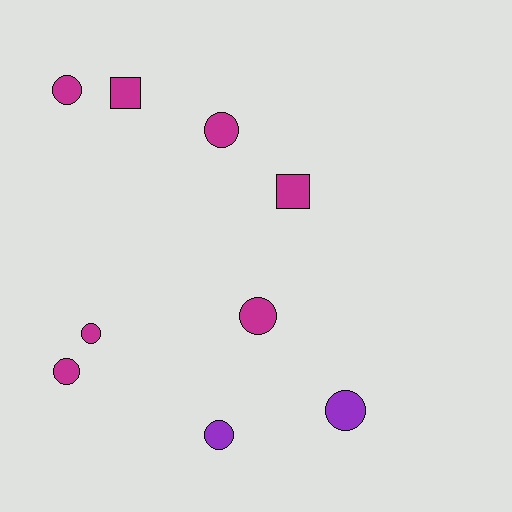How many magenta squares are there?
There are 2 magenta squares.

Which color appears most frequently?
Magenta, with 7 objects.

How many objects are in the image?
There are 9 objects.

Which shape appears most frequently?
Circle, with 7 objects.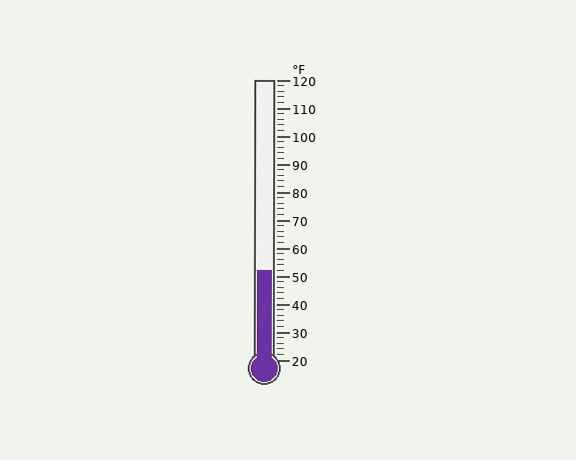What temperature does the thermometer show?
The thermometer shows approximately 52°F.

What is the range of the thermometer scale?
The thermometer scale ranges from 20°F to 120°F.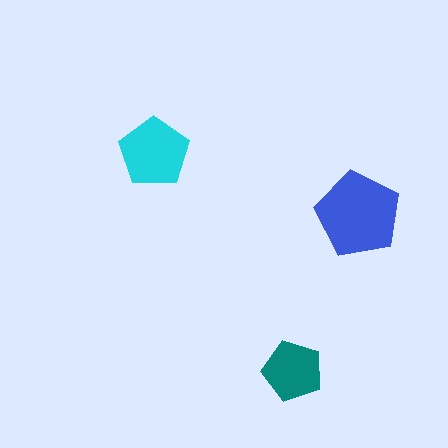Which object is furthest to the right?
The blue pentagon is rightmost.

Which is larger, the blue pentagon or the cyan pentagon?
The blue one.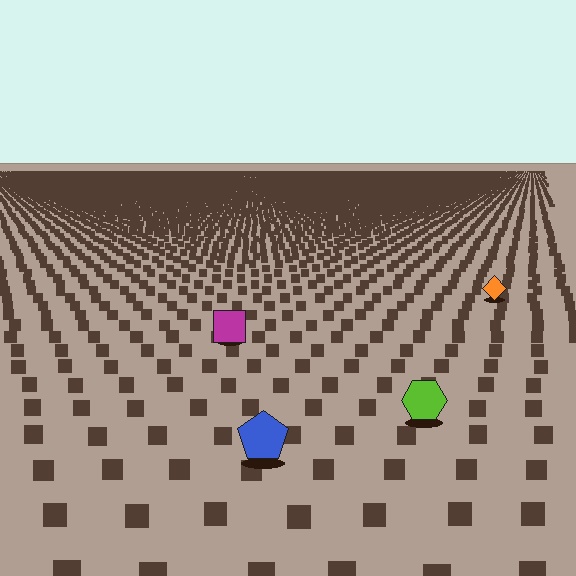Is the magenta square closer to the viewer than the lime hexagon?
No. The lime hexagon is closer — you can tell from the texture gradient: the ground texture is coarser near it.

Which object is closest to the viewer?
The blue pentagon is closest. The texture marks near it are larger and more spread out.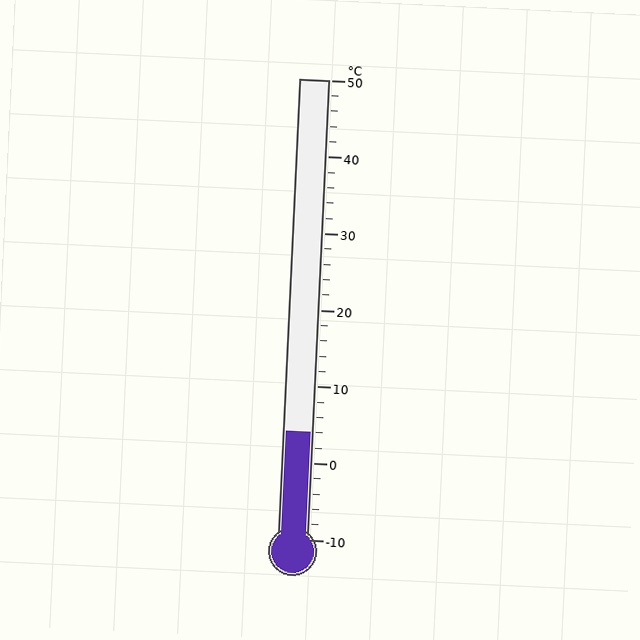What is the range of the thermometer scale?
The thermometer scale ranges from -10°C to 50°C.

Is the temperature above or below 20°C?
The temperature is below 20°C.